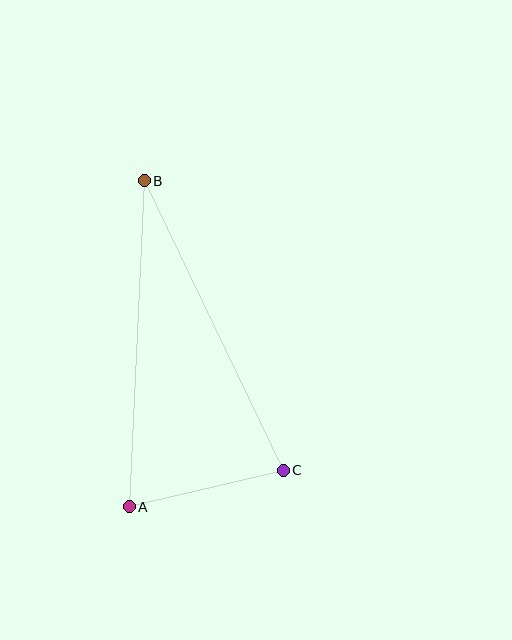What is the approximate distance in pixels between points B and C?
The distance between B and C is approximately 321 pixels.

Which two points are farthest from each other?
Points A and B are farthest from each other.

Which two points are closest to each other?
Points A and C are closest to each other.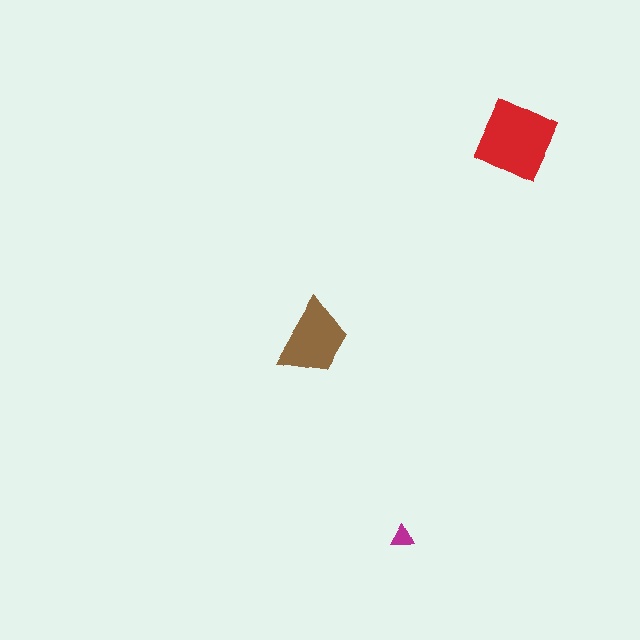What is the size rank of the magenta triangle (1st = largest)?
3rd.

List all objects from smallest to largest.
The magenta triangle, the brown trapezoid, the red diamond.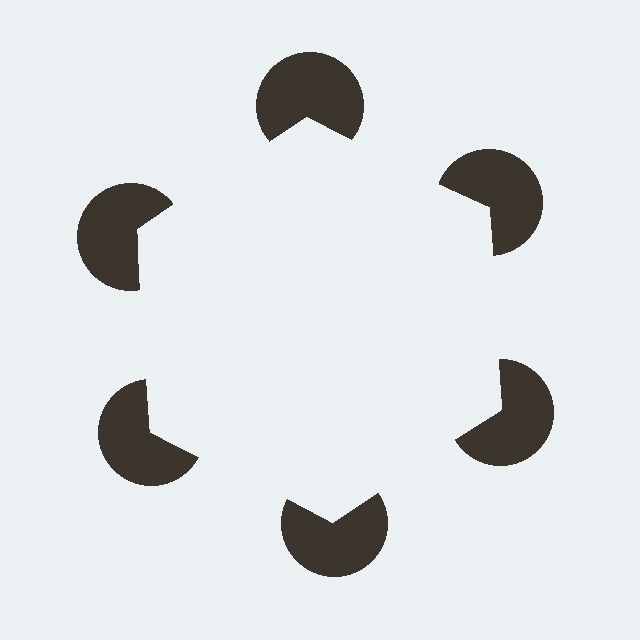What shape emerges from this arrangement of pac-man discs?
An illusory hexagon — its edges are inferred from the aligned wedge cuts in the pac-man discs, not physically drawn.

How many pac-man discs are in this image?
There are 6 — one at each vertex of the illusory hexagon.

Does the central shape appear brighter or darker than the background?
It typically appears slightly brighter than the background, even though no actual brightness change is drawn.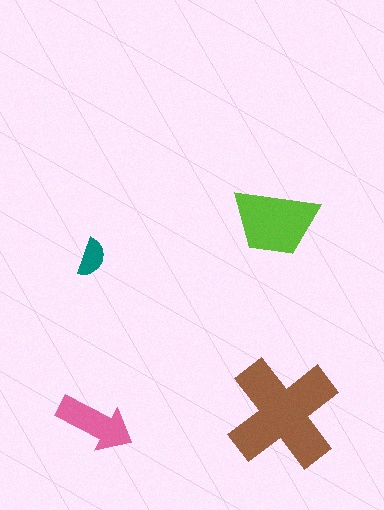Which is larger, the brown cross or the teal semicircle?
The brown cross.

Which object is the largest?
The brown cross.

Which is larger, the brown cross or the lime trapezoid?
The brown cross.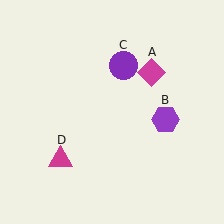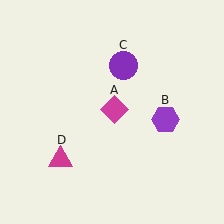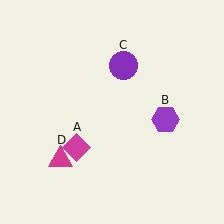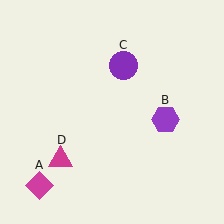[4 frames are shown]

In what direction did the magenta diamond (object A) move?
The magenta diamond (object A) moved down and to the left.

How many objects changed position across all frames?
1 object changed position: magenta diamond (object A).